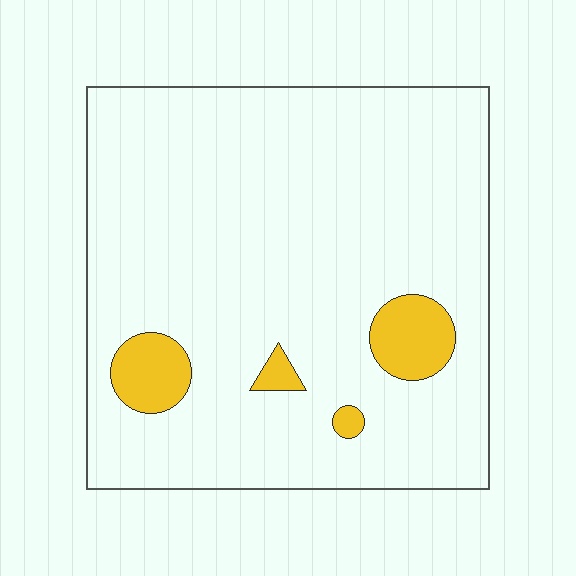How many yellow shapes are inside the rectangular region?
4.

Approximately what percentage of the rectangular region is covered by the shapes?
Approximately 10%.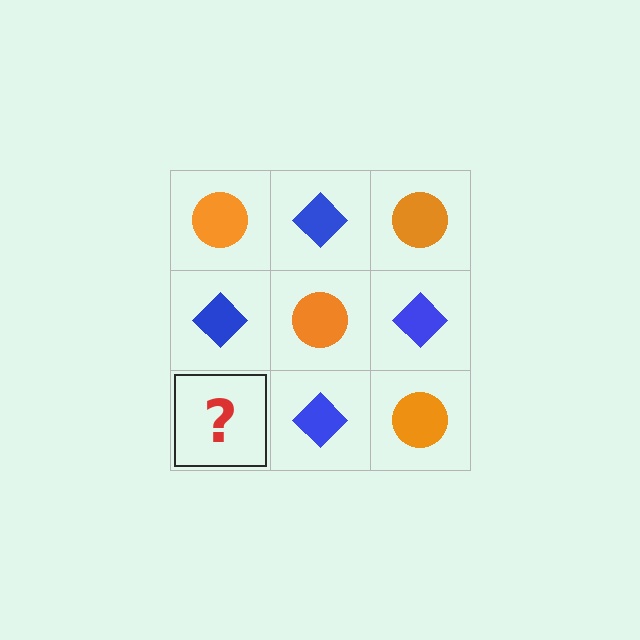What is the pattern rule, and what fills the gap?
The rule is that it alternates orange circle and blue diamond in a checkerboard pattern. The gap should be filled with an orange circle.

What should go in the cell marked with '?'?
The missing cell should contain an orange circle.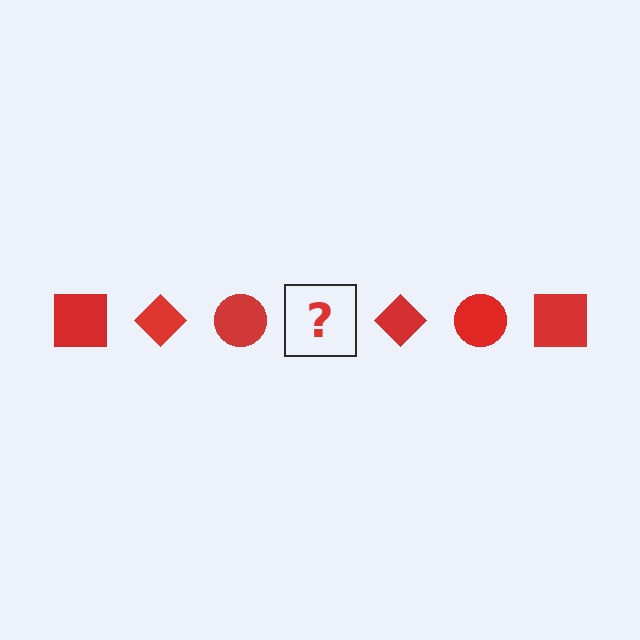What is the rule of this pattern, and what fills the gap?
The rule is that the pattern cycles through square, diamond, circle shapes in red. The gap should be filled with a red square.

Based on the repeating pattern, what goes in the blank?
The blank should be a red square.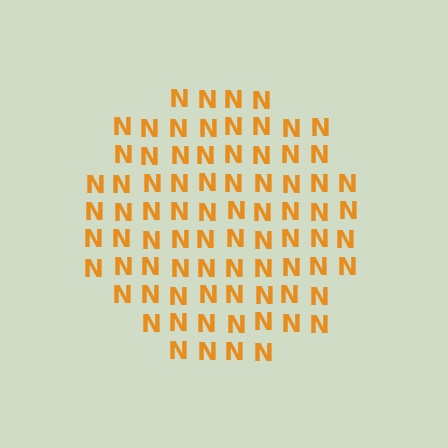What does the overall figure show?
The overall figure shows a circle.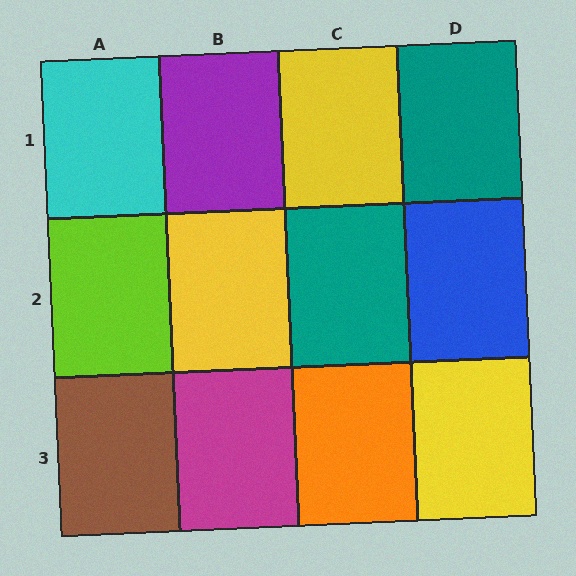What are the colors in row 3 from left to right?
Brown, magenta, orange, yellow.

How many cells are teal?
2 cells are teal.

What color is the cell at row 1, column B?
Purple.